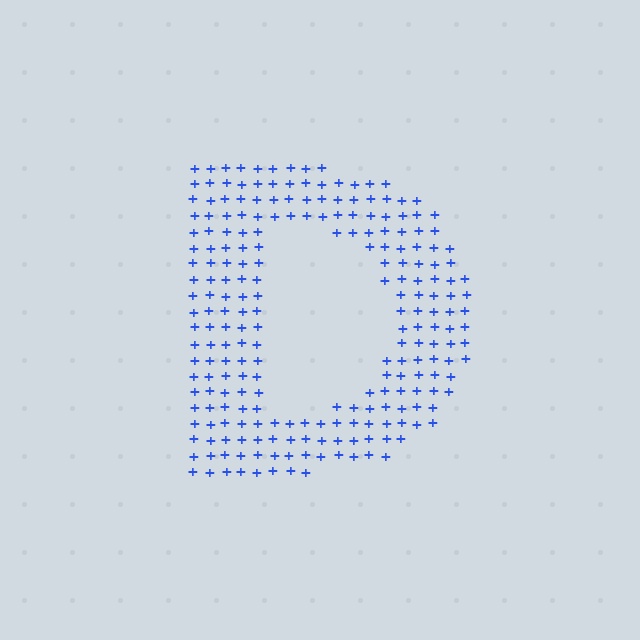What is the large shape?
The large shape is the letter D.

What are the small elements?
The small elements are plus signs.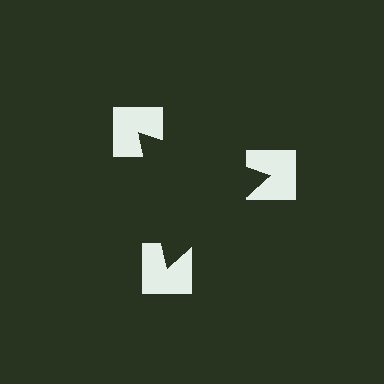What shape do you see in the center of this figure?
An illusory triangle — its edges are inferred from the aligned wedge cuts in the notched squares, not physically drawn.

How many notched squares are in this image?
There are 3 — one at each vertex of the illusory triangle.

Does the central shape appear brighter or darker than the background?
It typically appears slightly darker than the background, even though no actual brightness change is drawn.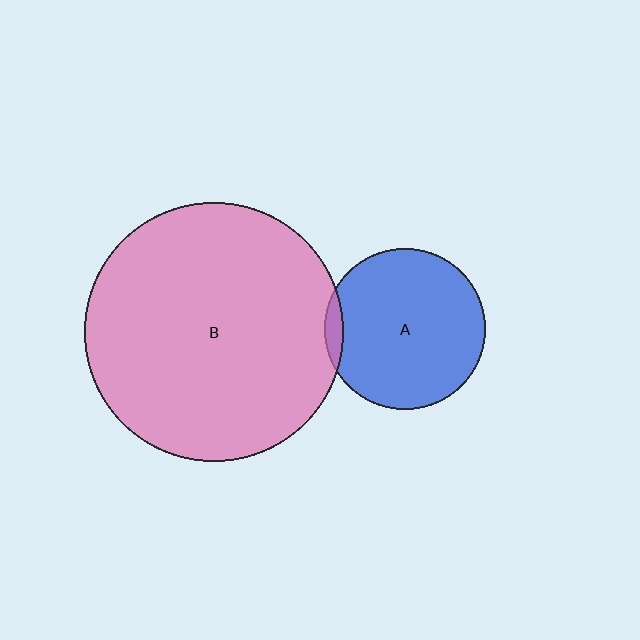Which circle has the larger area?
Circle B (pink).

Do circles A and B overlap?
Yes.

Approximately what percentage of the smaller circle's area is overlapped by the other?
Approximately 5%.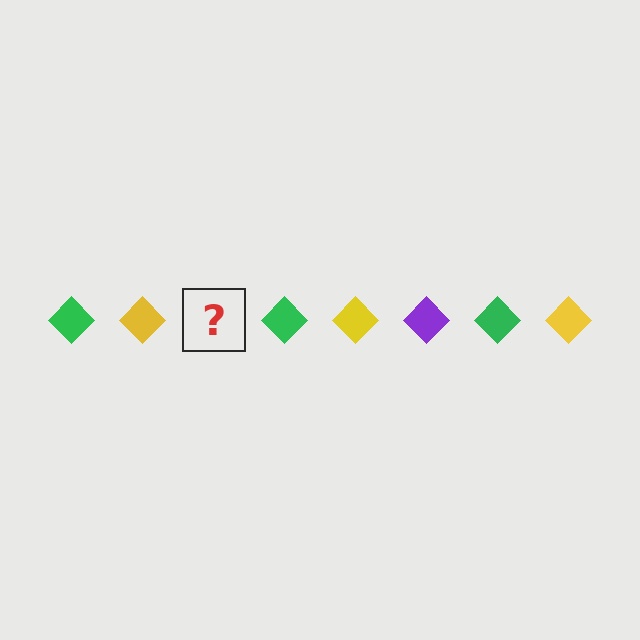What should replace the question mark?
The question mark should be replaced with a purple diamond.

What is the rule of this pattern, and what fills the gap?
The rule is that the pattern cycles through green, yellow, purple diamonds. The gap should be filled with a purple diamond.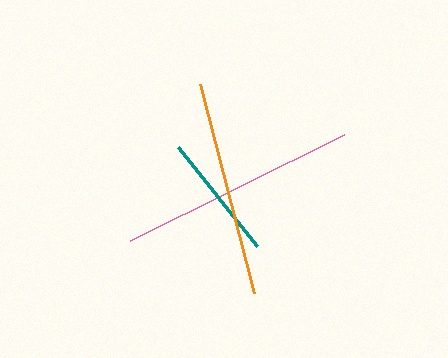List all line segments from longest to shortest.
From longest to shortest: pink, orange, teal.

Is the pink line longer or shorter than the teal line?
The pink line is longer than the teal line.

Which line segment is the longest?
The pink line is the longest at approximately 239 pixels.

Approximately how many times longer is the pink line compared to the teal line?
The pink line is approximately 1.9 times the length of the teal line.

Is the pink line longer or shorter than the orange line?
The pink line is longer than the orange line.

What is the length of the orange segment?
The orange segment is approximately 215 pixels long.